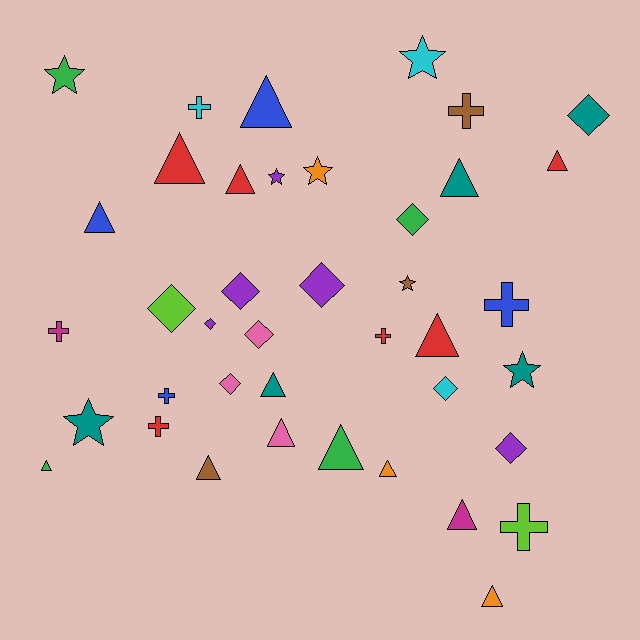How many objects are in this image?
There are 40 objects.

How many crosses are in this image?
There are 8 crosses.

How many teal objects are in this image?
There are 5 teal objects.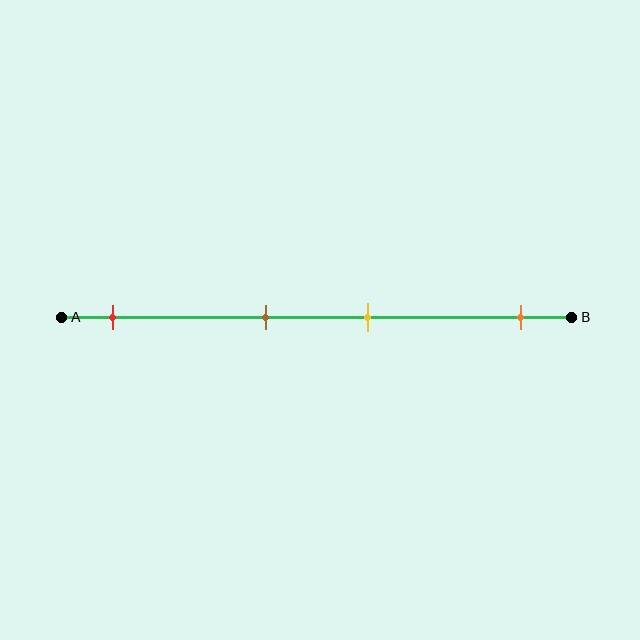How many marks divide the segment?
There are 4 marks dividing the segment.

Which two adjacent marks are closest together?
The brown and yellow marks are the closest adjacent pair.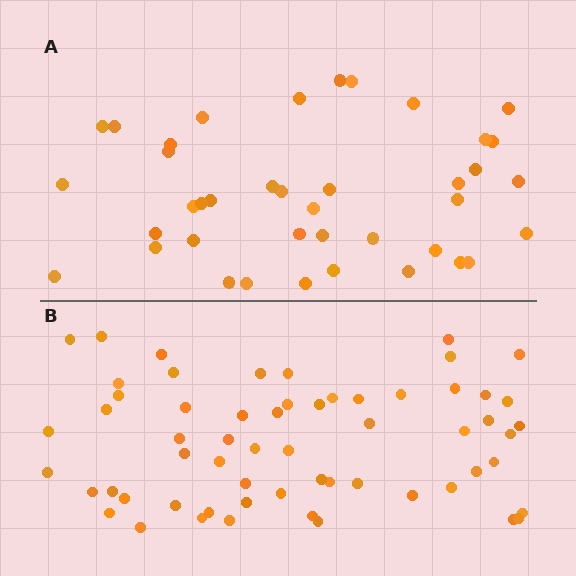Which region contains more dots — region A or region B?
Region B (the bottom region) has more dots.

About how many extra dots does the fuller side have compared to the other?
Region B has approximately 20 more dots than region A.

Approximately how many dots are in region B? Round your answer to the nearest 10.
About 60 dots.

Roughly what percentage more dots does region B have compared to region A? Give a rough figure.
About 50% more.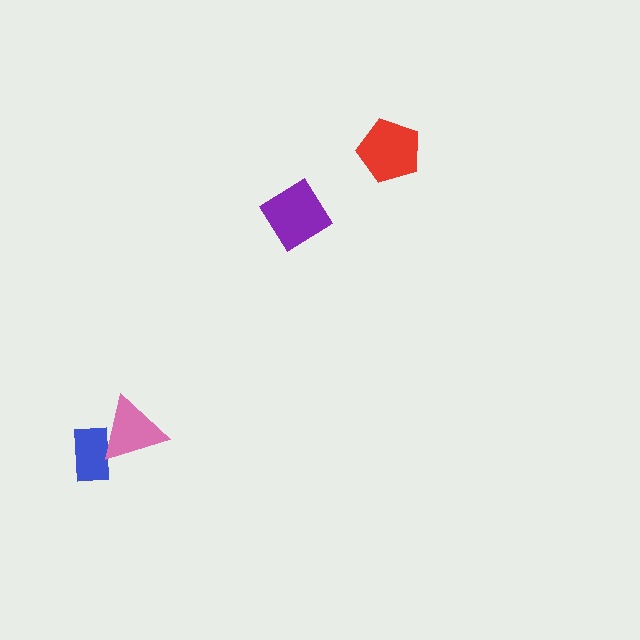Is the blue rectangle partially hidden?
Yes, it is partially covered by another shape.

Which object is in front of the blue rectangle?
The pink triangle is in front of the blue rectangle.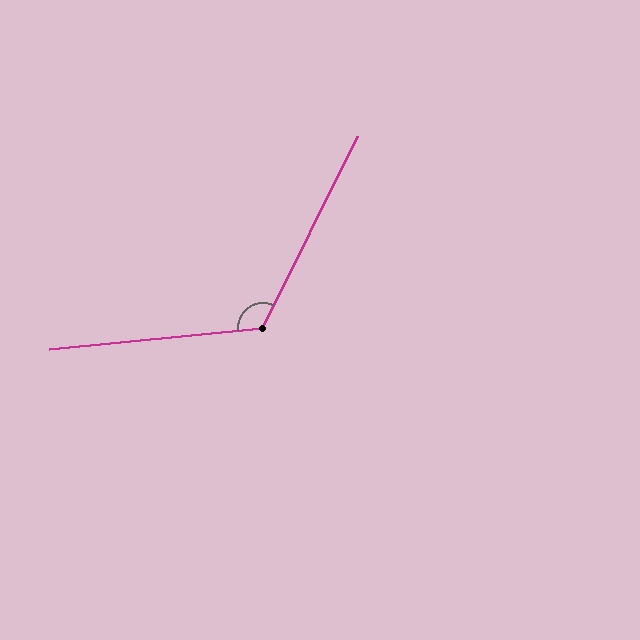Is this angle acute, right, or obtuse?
It is obtuse.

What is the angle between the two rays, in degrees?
Approximately 122 degrees.